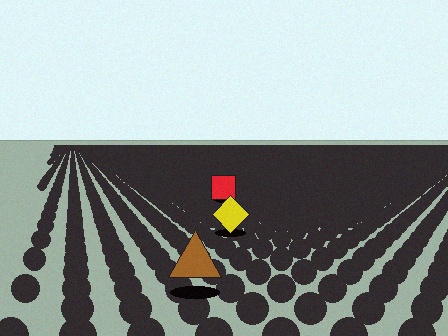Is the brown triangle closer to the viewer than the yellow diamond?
Yes. The brown triangle is closer — you can tell from the texture gradient: the ground texture is coarser near it.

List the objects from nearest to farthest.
From nearest to farthest: the brown triangle, the yellow diamond, the red square.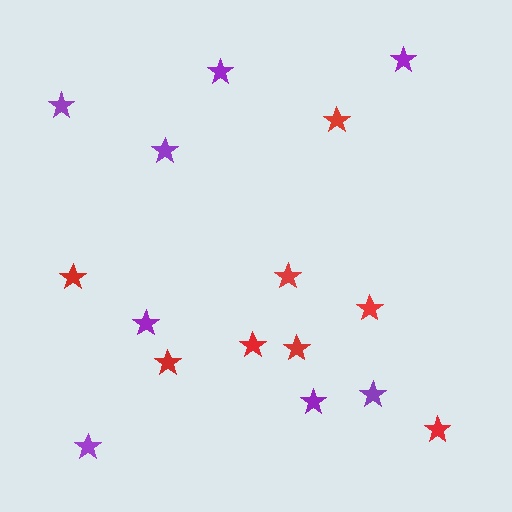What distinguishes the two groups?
There are 2 groups: one group of purple stars (8) and one group of red stars (8).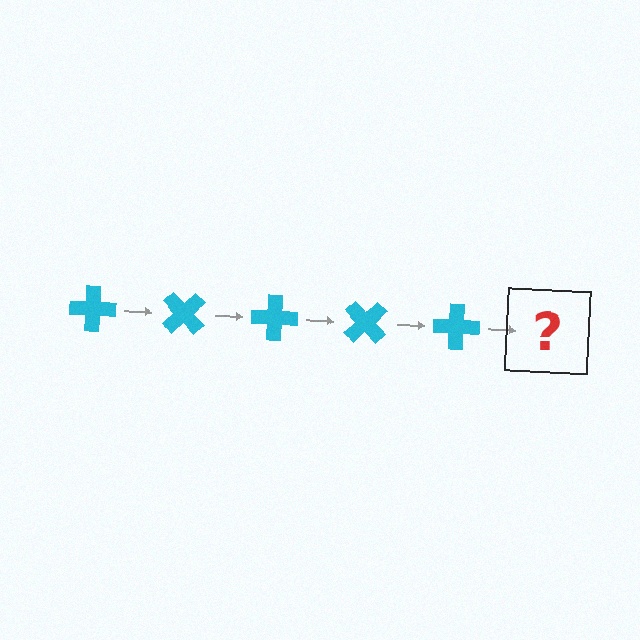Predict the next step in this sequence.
The next step is a cyan cross rotated 225 degrees.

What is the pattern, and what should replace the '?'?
The pattern is that the cross rotates 45 degrees each step. The '?' should be a cyan cross rotated 225 degrees.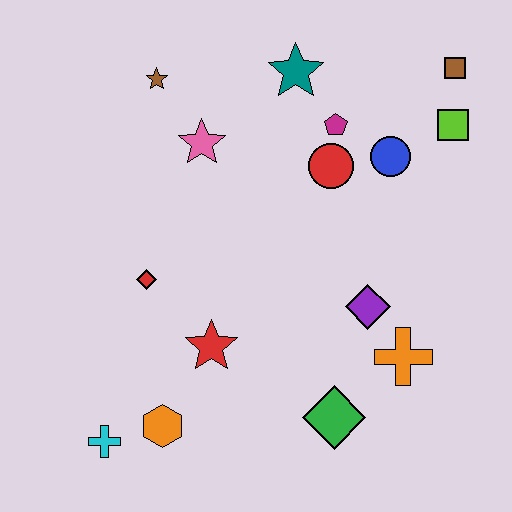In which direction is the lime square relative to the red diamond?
The lime square is to the right of the red diamond.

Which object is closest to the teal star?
The magenta pentagon is closest to the teal star.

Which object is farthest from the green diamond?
The brown star is farthest from the green diamond.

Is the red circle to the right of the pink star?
Yes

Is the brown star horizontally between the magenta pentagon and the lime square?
No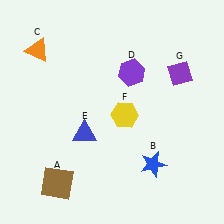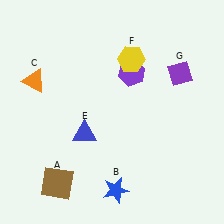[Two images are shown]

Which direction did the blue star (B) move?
The blue star (B) moved left.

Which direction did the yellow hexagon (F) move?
The yellow hexagon (F) moved up.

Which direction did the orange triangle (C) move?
The orange triangle (C) moved down.